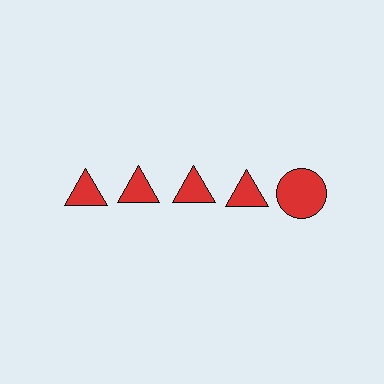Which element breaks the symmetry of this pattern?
The red circle in the top row, rightmost column breaks the symmetry. All other shapes are red triangles.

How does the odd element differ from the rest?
It has a different shape: circle instead of triangle.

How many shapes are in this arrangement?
There are 5 shapes arranged in a grid pattern.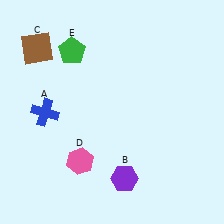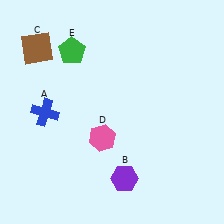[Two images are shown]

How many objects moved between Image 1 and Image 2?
1 object moved between the two images.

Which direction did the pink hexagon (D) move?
The pink hexagon (D) moved up.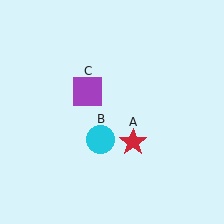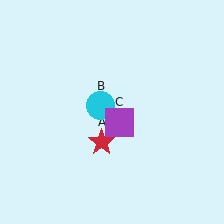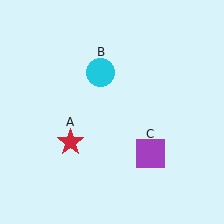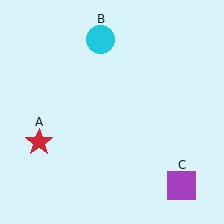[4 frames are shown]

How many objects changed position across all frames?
3 objects changed position: red star (object A), cyan circle (object B), purple square (object C).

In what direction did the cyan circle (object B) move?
The cyan circle (object B) moved up.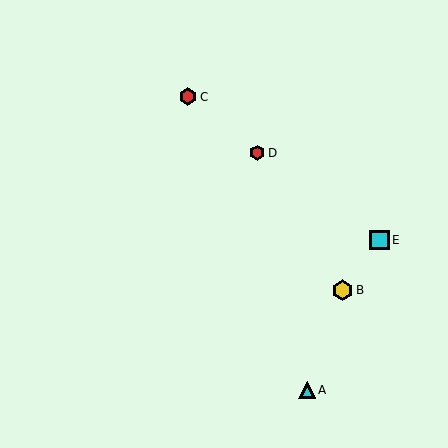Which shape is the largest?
The yellow hexagon (labeled B) is the largest.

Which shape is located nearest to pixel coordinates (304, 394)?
The cyan triangle (labeled A) at (307, 390) is nearest to that location.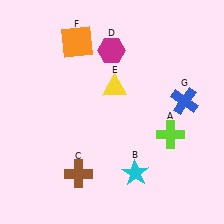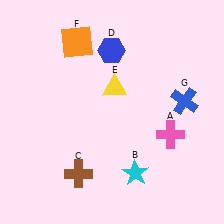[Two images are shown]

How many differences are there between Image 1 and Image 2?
There are 2 differences between the two images.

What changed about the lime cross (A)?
In Image 1, A is lime. In Image 2, it changed to pink.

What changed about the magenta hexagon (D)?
In Image 1, D is magenta. In Image 2, it changed to blue.